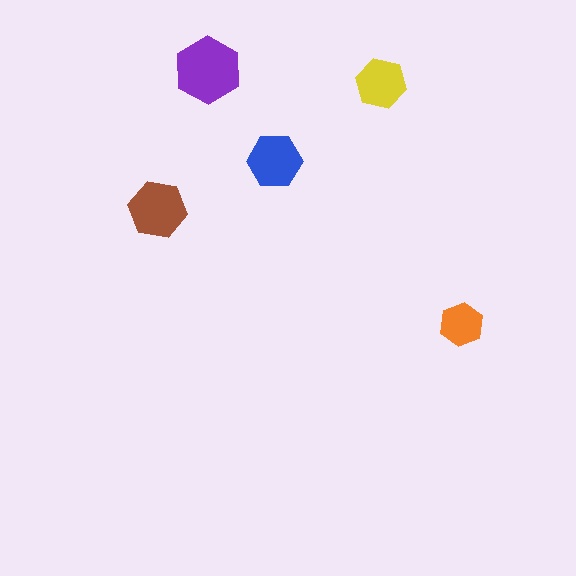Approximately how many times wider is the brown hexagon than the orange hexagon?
About 1.5 times wider.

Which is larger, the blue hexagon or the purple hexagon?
The purple one.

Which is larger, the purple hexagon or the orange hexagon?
The purple one.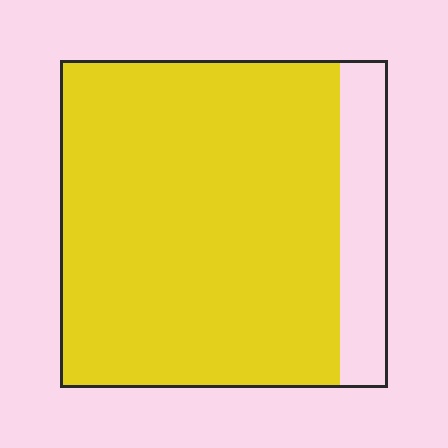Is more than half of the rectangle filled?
Yes.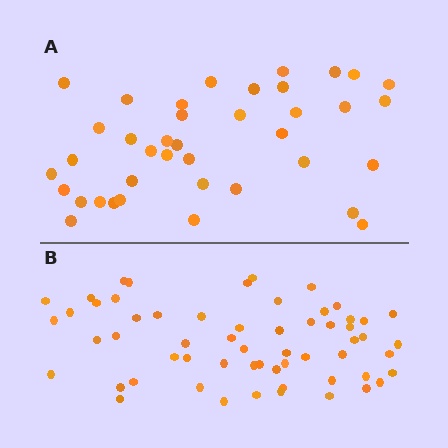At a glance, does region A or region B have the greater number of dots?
Region B (the bottom region) has more dots.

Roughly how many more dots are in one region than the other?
Region B has approximately 20 more dots than region A.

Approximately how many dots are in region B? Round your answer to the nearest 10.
About 60 dots. (The exact count is 59, which rounds to 60.)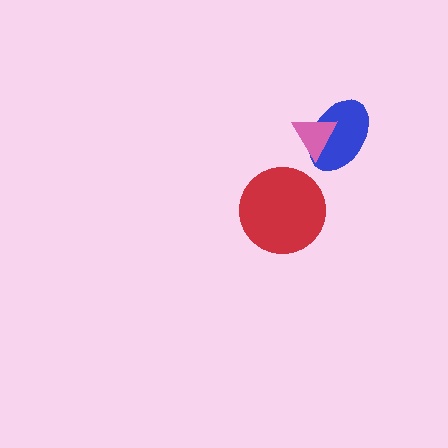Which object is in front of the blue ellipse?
The pink triangle is in front of the blue ellipse.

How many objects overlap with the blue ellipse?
1 object overlaps with the blue ellipse.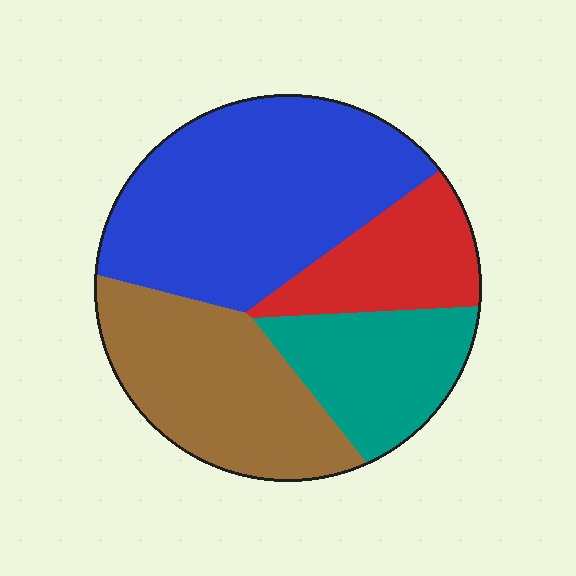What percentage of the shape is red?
Red takes up about one sixth (1/6) of the shape.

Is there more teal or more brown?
Brown.